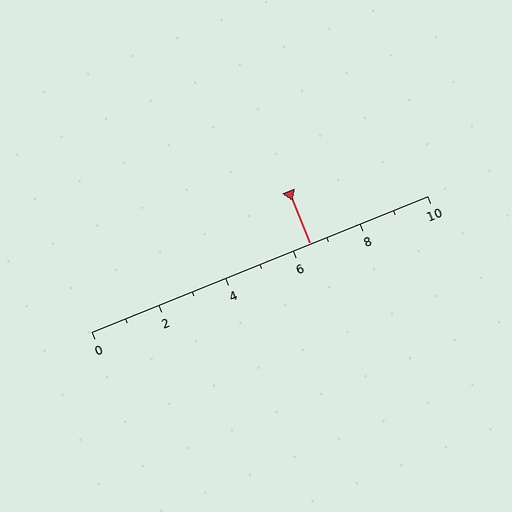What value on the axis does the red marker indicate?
The marker indicates approximately 6.5.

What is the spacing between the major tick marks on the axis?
The major ticks are spaced 2 apart.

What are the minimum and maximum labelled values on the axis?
The axis runs from 0 to 10.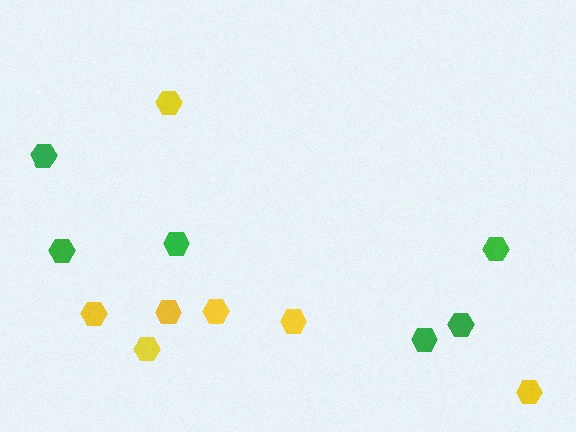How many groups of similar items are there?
There are 2 groups: one group of green hexagons (6) and one group of yellow hexagons (7).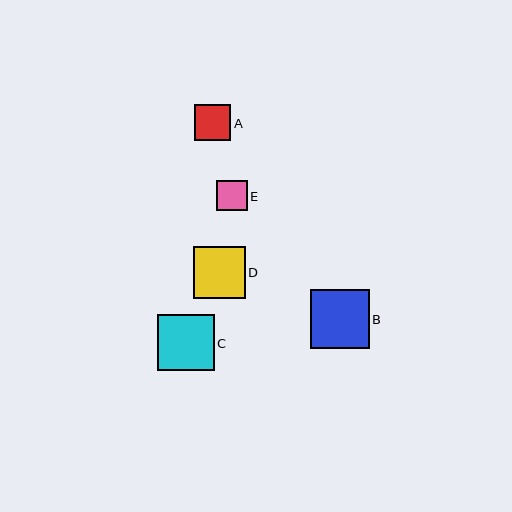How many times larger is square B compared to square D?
Square B is approximately 1.1 times the size of square D.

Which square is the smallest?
Square E is the smallest with a size of approximately 30 pixels.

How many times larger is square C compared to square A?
Square C is approximately 1.6 times the size of square A.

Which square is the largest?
Square B is the largest with a size of approximately 59 pixels.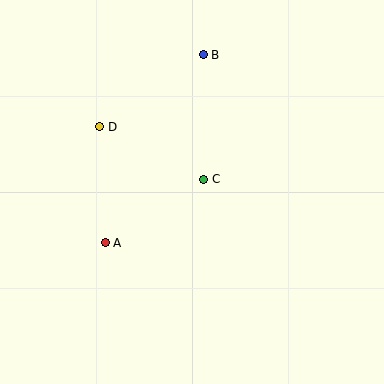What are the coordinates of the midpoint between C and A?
The midpoint between C and A is at (154, 211).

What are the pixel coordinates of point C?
Point C is at (204, 179).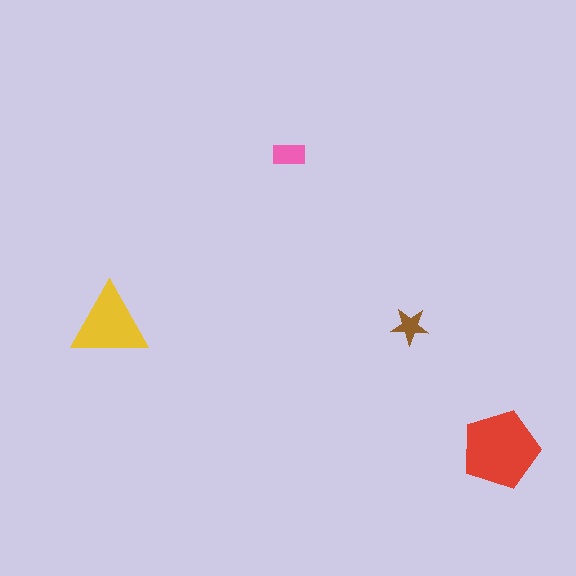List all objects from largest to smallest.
The red pentagon, the yellow triangle, the pink rectangle, the brown star.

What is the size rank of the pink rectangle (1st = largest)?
3rd.